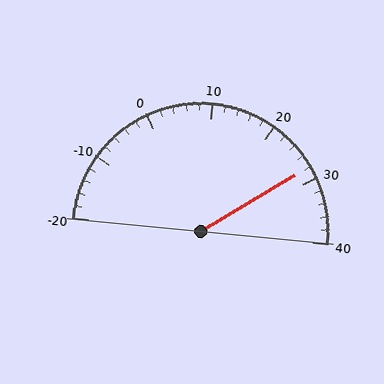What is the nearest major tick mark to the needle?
The nearest major tick mark is 30.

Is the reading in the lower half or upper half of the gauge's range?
The reading is in the upper half of the range (-20 to 40).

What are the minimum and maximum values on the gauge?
The gauge ranges from -20 to 40.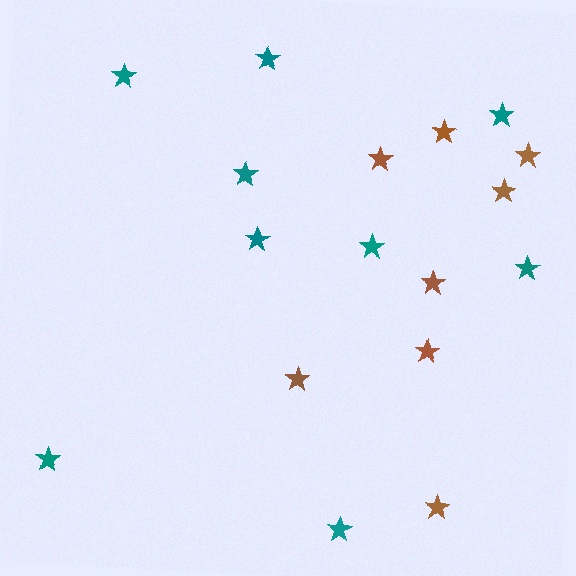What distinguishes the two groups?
There are 2 groups: one group of teal stars (9) and one group of brown stars (8).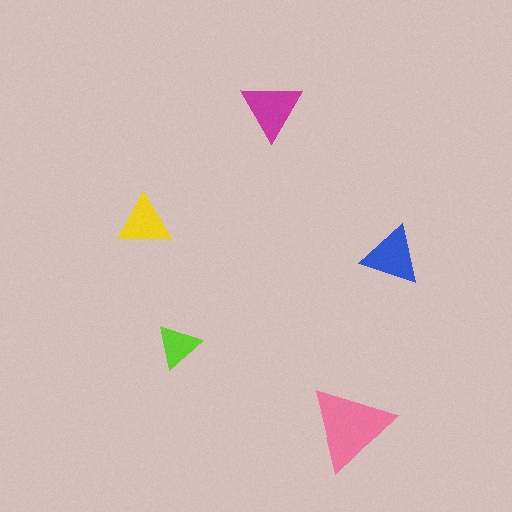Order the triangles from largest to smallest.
the pink one, the magenta one, the blue one, the yellow one, the lime one.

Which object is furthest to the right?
The blue triangle is rightmost.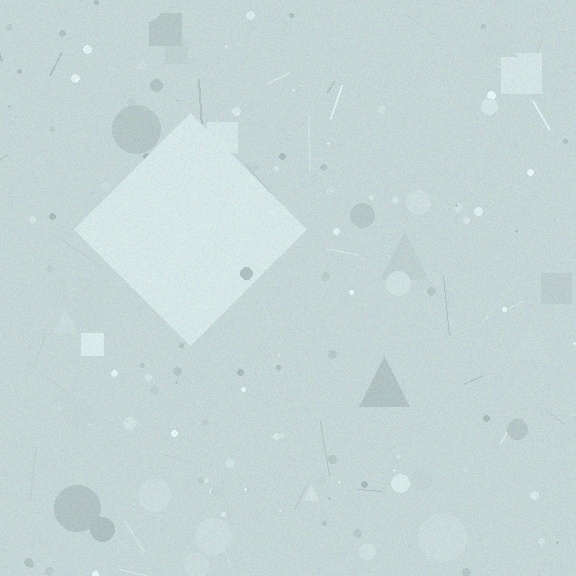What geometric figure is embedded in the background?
A diamond is embedded in the background.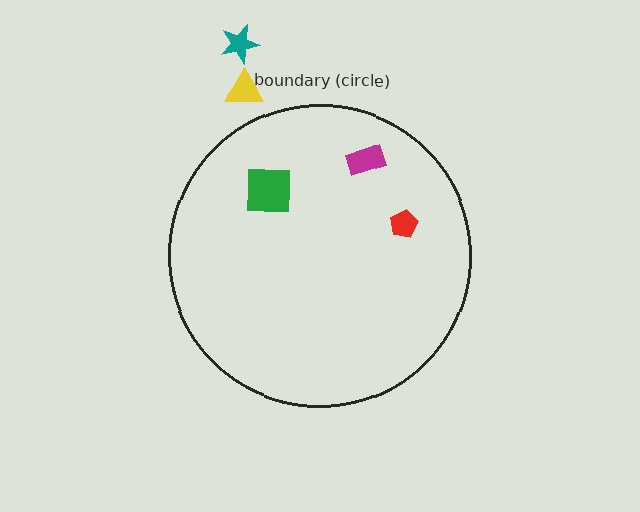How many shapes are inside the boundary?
3 inside, 2 outside.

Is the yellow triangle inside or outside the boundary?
Outside.